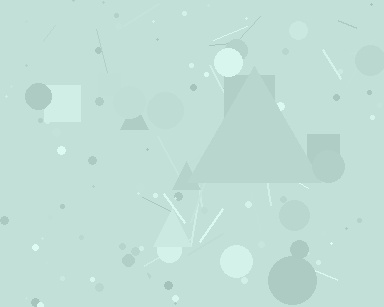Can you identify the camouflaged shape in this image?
The camouflaged shape is a triangle.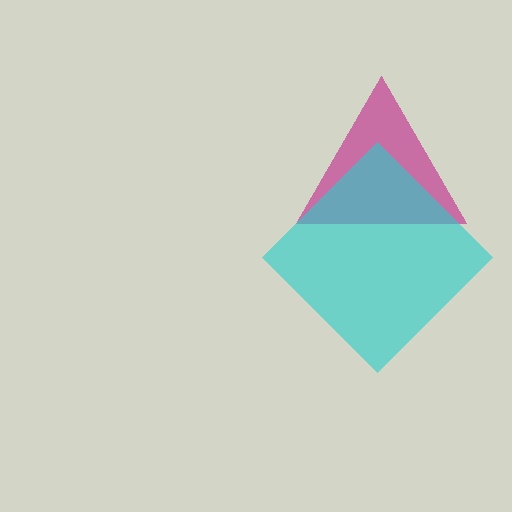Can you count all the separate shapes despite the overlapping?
Yes, there are 2 separate shapes.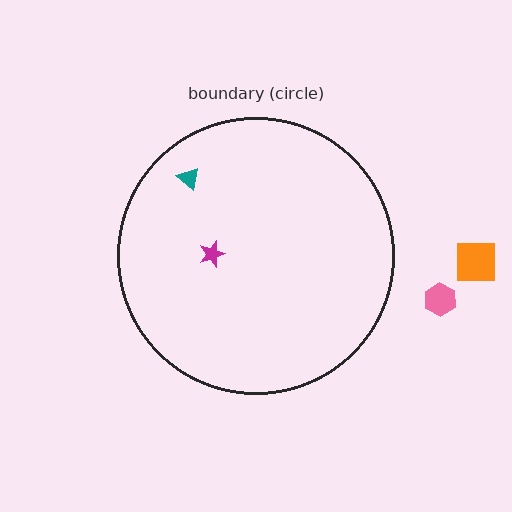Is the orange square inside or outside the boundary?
Outside.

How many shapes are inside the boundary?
2 inside, 2 outside.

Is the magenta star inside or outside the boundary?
Inside.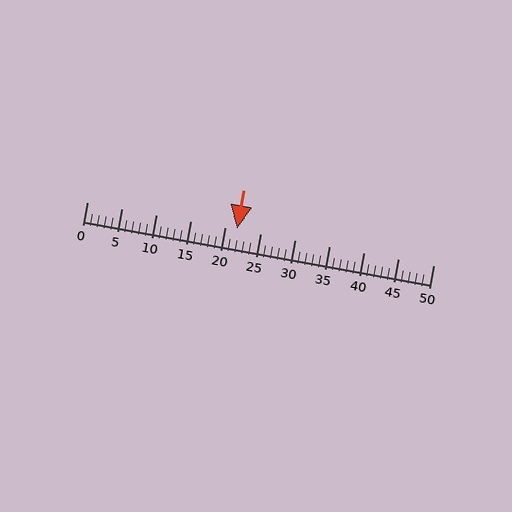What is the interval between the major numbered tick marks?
The major tick marks are spaced 5 units apart.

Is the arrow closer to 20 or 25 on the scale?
The arrow is closer to 20.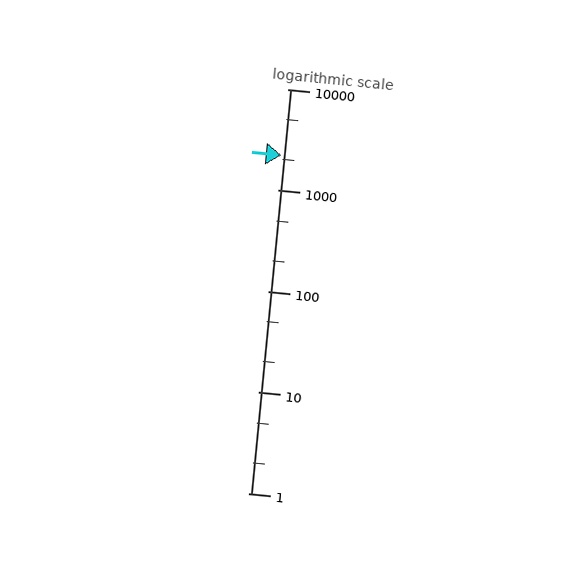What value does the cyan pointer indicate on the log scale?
The pointer indicates approximately 2200.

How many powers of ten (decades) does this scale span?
The scale spans 4 decades, from 1 to 10000.